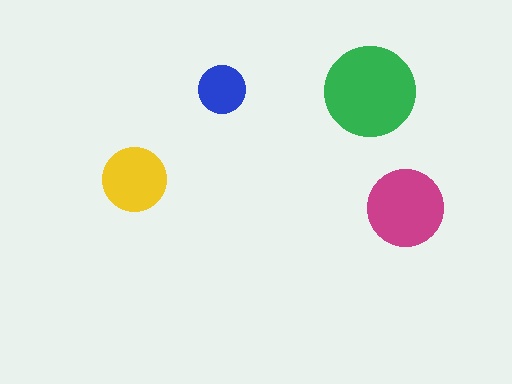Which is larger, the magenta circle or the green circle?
The green one.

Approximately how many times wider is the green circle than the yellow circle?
About 1.5 times wider.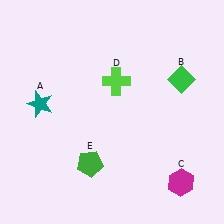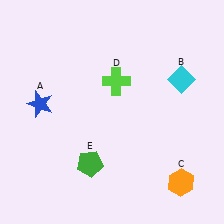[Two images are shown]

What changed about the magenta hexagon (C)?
In Image 1, C is magenta. In Image 2, it changed to orange.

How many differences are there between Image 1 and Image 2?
There are 3 differences between the two images.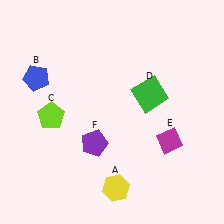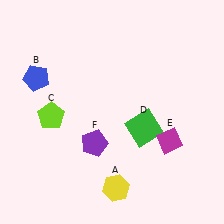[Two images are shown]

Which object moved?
The green square (D) moved down.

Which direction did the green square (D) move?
The green square (D) moved down.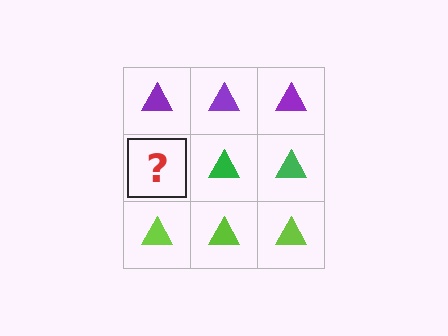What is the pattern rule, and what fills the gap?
The rule is that each row has a consistent color. The gap should be filled with a green triangle.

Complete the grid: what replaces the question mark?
The question mark should be replaced with a green triangle.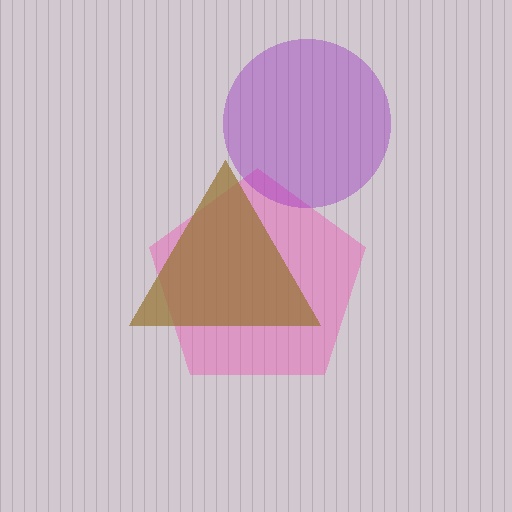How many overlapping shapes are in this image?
There are 3 overlapping shapes in the image.